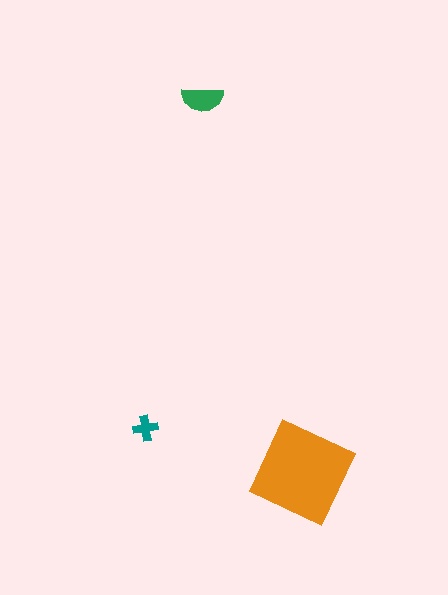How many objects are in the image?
There are 3 objects in the image.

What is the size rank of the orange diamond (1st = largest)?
1st.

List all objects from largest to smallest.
The orange diamond, the green semicircle, the teal cross.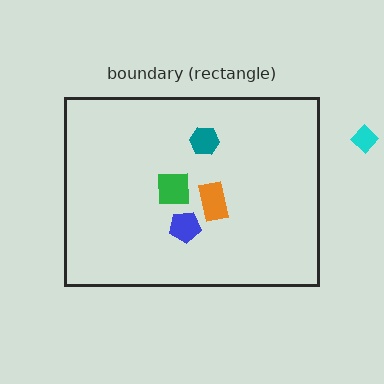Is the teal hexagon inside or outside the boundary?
Inside.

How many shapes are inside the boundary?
4 inside, 1 outside.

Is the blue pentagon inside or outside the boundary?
Inside.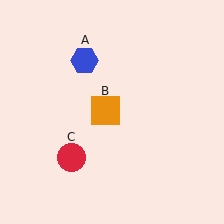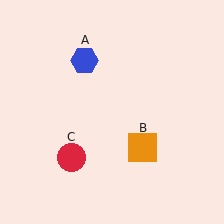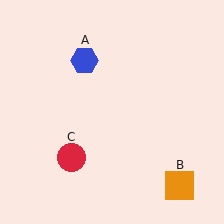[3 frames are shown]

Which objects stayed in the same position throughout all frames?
Blue hexagon (object A) and red circle (object C) remained stationary.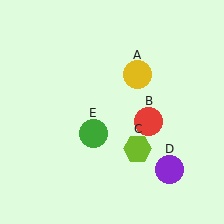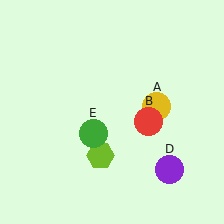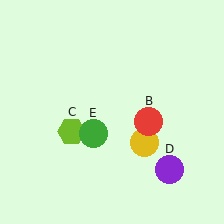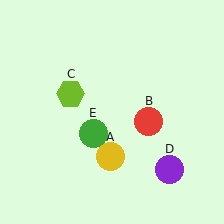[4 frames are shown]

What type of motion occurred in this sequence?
The yellow circle (object A), lime hexagon (object C) rotated clockwise around the center of the scene.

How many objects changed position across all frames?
2 objects changed position: yellow circle (object A), lime hexagon (object C).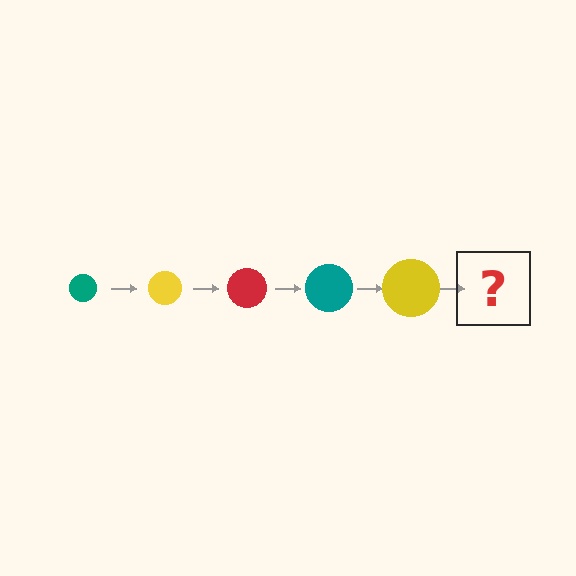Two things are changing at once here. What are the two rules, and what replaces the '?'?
The two rules are that the circle grows larger each step and the color cycles through teal, yellow, and red. The '?' should be a red circle, larger than the previous one.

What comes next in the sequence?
The next element should be a red circle, larger than the previous one.